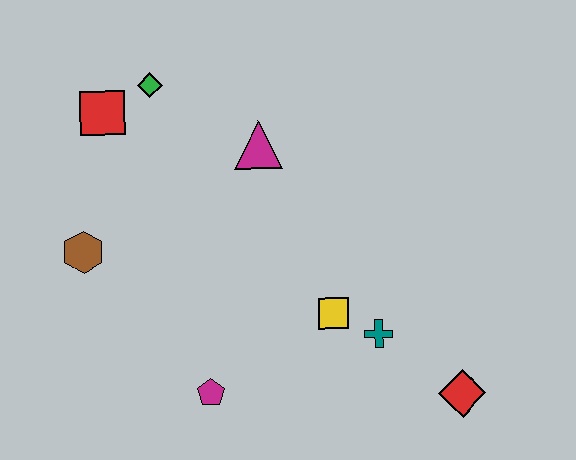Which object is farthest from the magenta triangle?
The red diamond is farthest from the magenta triangle.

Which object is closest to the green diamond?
The red square is closest to the green diamond.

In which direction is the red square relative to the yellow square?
The red square is to the left of the yellow square.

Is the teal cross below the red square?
Yes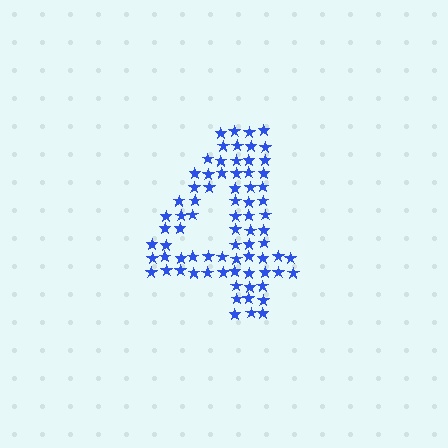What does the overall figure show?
The overall figure shows the digit 4.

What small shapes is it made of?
It is made of small stars.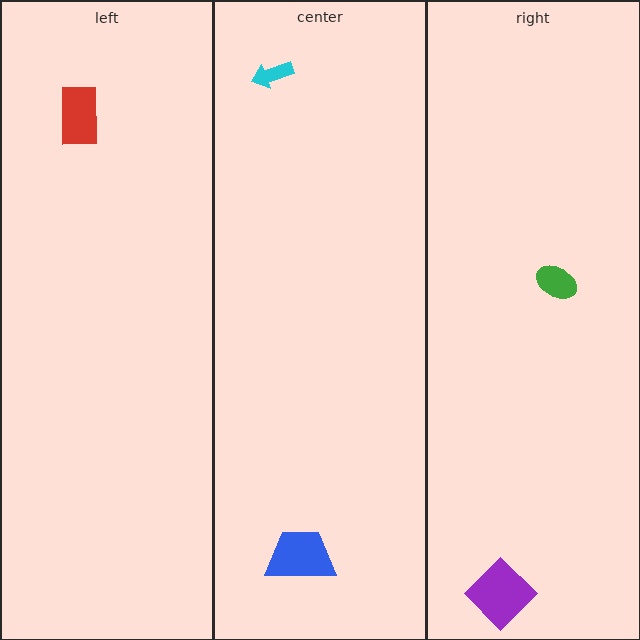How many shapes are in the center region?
2.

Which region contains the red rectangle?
The left region.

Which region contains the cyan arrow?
The center region.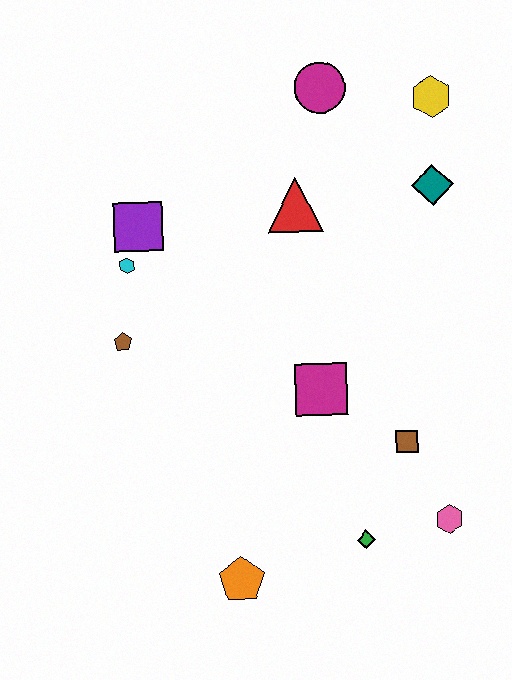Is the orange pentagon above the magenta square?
No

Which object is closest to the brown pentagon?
The cyan hexagon is closest to the brown pentagon.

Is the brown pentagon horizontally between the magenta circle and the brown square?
No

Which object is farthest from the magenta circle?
The orange pentagon is farthest from the magenta circle.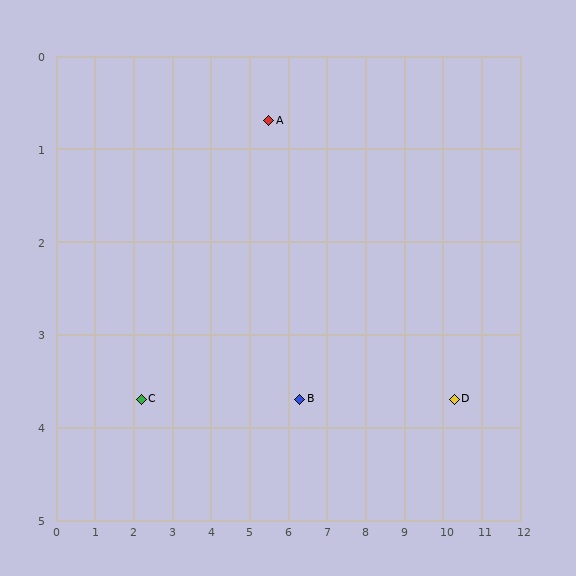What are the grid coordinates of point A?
Point A is at approximately (5.5, 0.7).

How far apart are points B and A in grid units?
Points B and A are about 3.1 grid units apart.